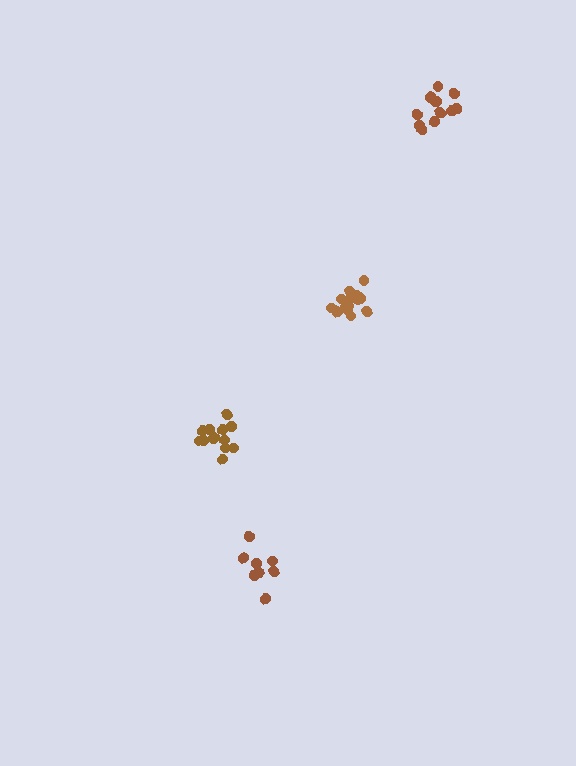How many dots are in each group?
Group 1: 13 dots, Group 2: 8 dots, Group 3: 13 dots, Group 4: 14 dots (48 total).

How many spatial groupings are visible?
There are 4 spatial groupings.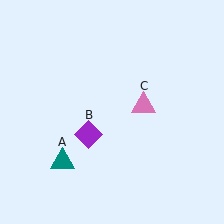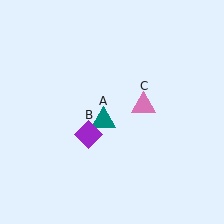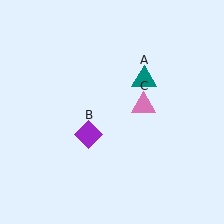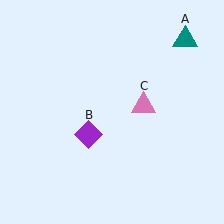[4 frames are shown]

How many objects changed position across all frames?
1 object changed position: teal triangle (object A).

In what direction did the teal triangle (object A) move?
The teal triangle (object A) moved up and to the right.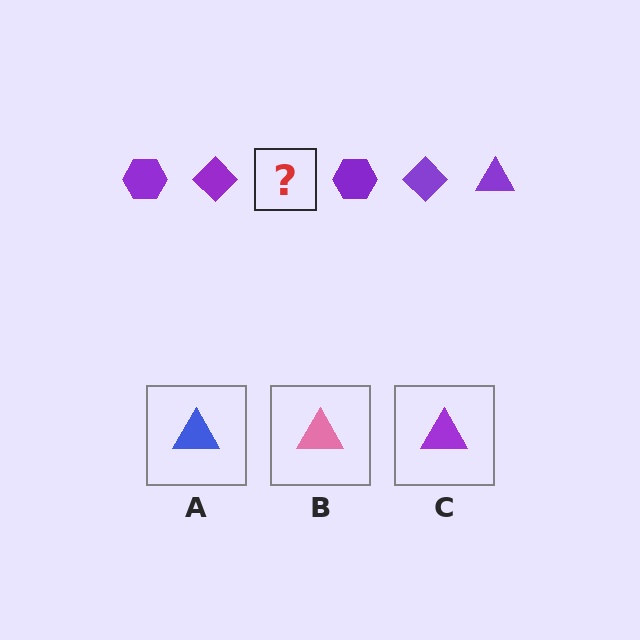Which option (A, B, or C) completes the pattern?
C.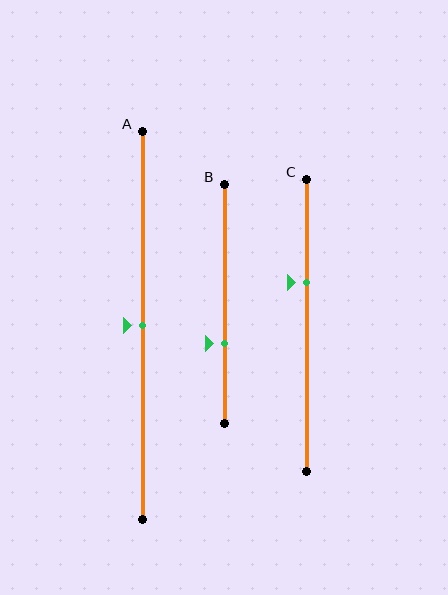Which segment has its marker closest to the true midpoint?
Segment A has its marker closest to the true midpoint.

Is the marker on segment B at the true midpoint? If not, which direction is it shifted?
No, the marker on segment B is shifted downward by about 17% of the segment length.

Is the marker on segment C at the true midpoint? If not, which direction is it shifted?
No, the marker on segment C is shifted upward by about 15% of the segment length.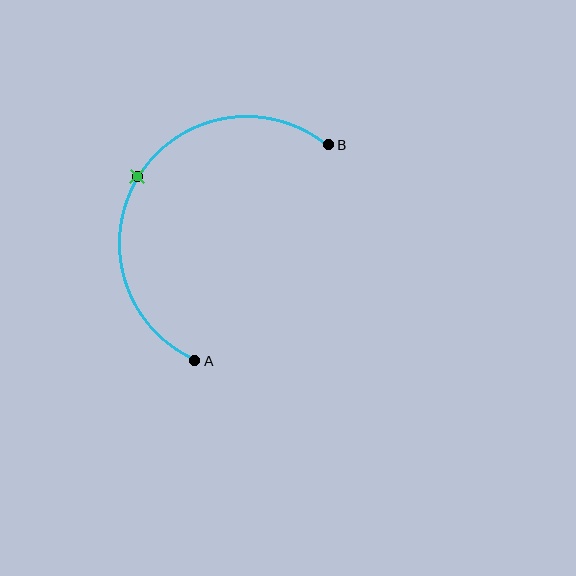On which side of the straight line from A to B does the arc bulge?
The arc bulges to the left of the straight line connecting A and B.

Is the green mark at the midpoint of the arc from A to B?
Yes. The green mark lies on the arc at equal arc-length from both A and B — it is the arc midpoint.